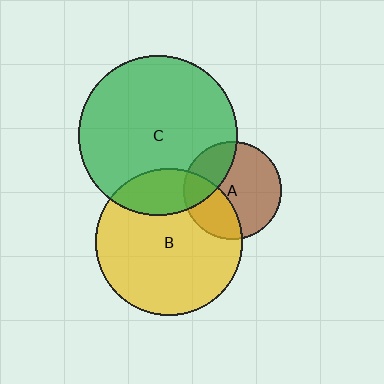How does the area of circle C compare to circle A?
Approximately 2.6 times.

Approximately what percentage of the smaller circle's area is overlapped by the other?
Approximately 35%.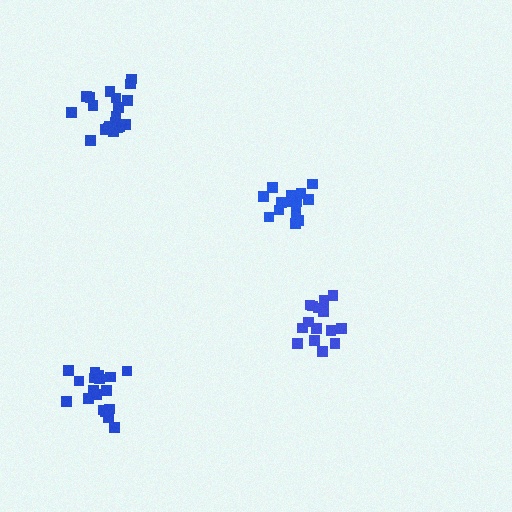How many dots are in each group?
Group 1: 20 dots, Group 2: 18 dots, Group 3: 15 dots, Group 4: 16 dots (69 total).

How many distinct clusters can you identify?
There are 4 distinct clusters.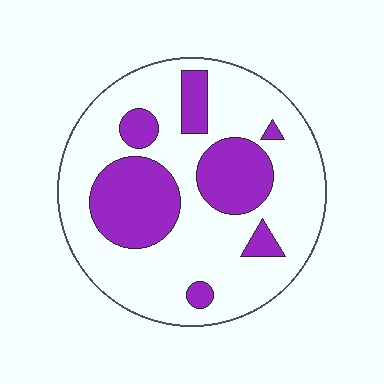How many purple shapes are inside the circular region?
7.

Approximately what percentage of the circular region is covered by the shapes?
Approximately 30%.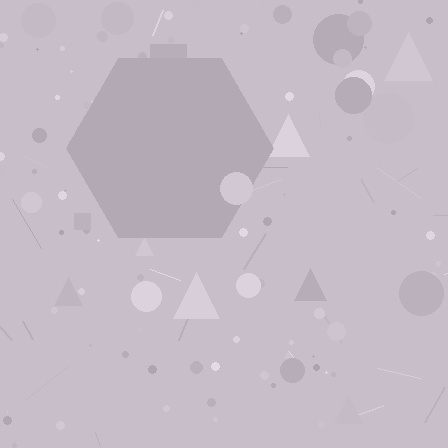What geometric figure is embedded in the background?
A hexagon is embedded in the background.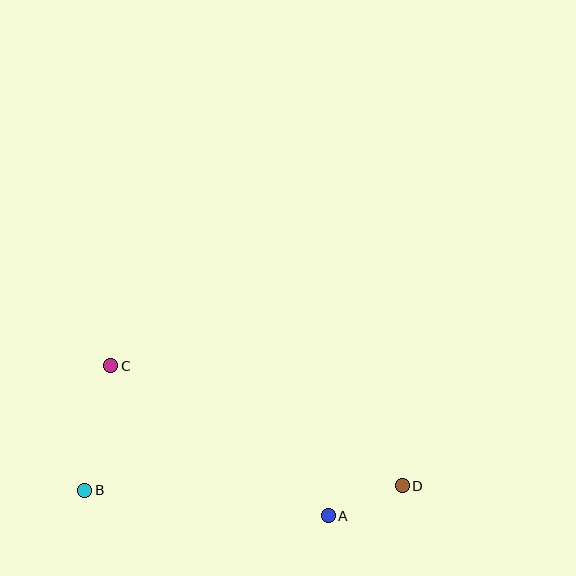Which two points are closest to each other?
Points A and D are closest to each other.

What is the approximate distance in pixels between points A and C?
The distance between A and C is approximately 264 pixels.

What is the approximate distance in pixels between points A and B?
The distance between A and B is approximately 245 pixels.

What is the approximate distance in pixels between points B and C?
The distance between B and C is approximately 127 pixels.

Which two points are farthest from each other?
Points B and D are farthest from each other.